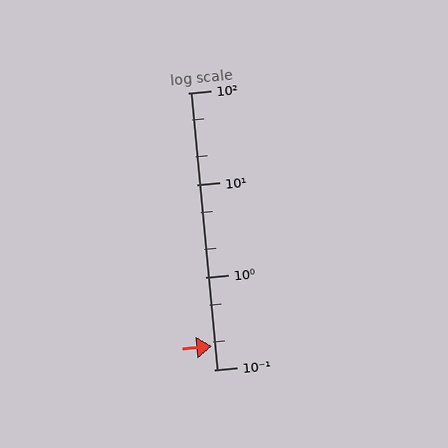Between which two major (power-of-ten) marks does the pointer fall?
The pointer is between 0.1 and 1.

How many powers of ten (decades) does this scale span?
The scale spans 3 decades, from 0.1 to 100.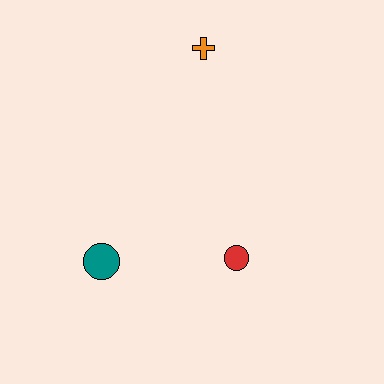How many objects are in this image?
There are 3 objects.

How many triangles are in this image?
There are no triangles.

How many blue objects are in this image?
There are no blue objects.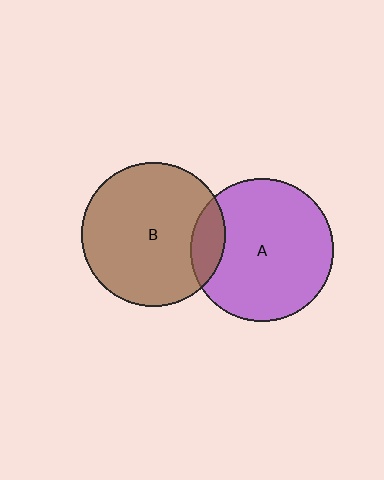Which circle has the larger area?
Circle B (brown).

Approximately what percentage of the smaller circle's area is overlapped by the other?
Approximately 15%.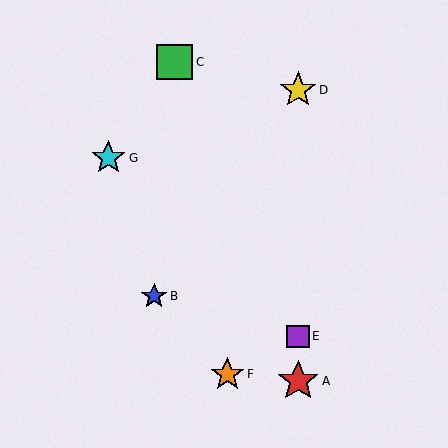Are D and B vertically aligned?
No, D is at x≈298 and B is at x≈154.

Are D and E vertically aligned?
Yes, both are at x≈298.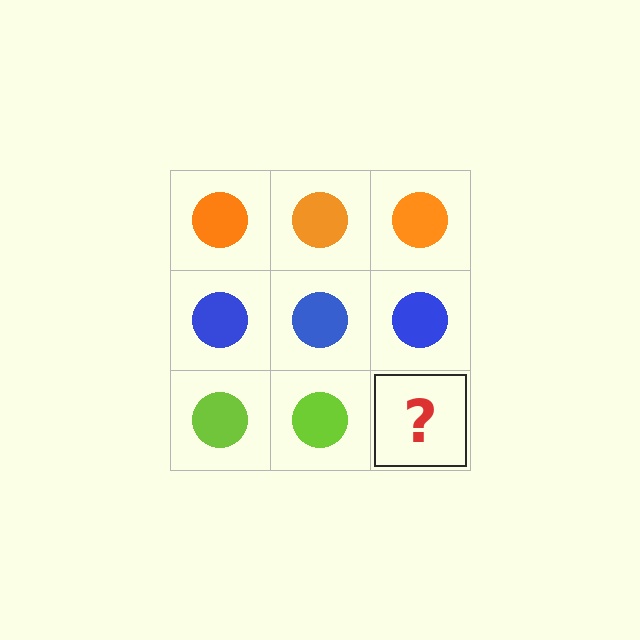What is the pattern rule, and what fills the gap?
The rule is that each row has a consistent color. The gap should be filled with a lime circle.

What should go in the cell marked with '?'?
The missing cell should contain a lime circle.